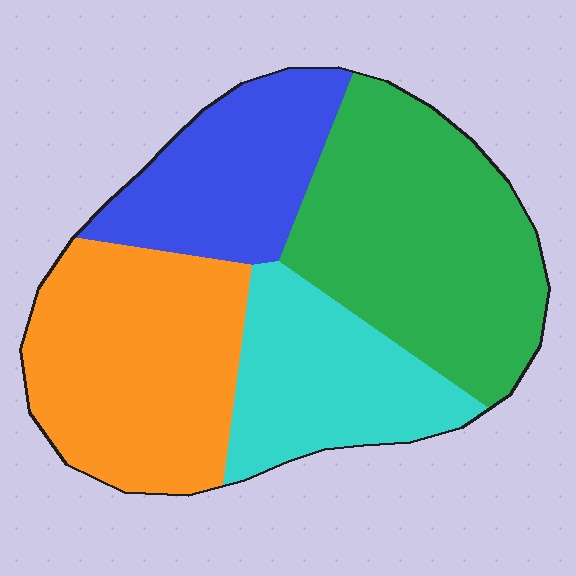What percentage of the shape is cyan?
Cyan covers roughly 20% of the shape.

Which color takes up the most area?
Green, at roughly 35%.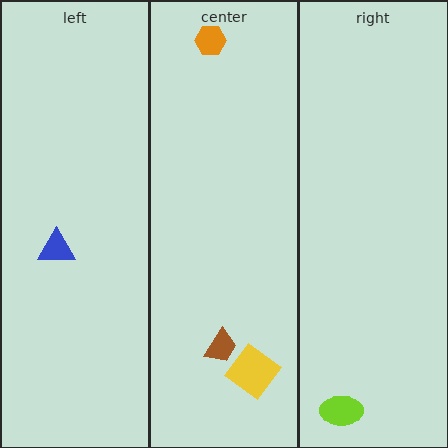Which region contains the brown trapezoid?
The center region.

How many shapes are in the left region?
1.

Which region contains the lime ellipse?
The right region.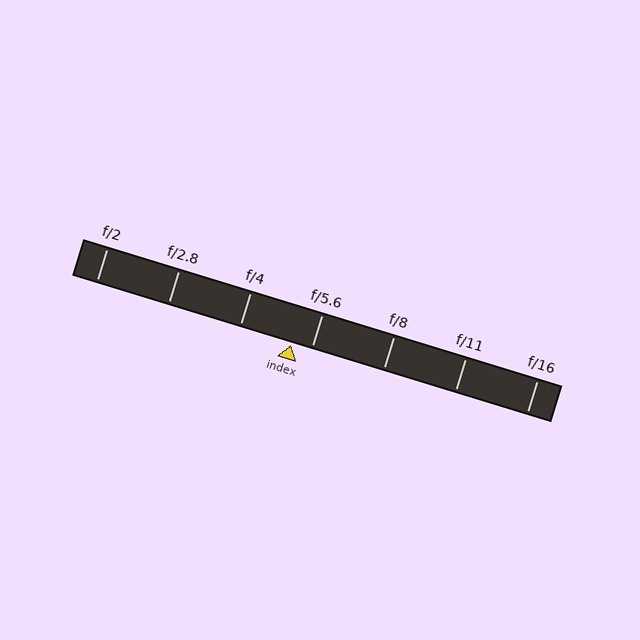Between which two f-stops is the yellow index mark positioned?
The index mark is between f/4 and f/5.6.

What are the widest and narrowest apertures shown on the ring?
The widest aperture shown is f/2 and the narrowest is f/16.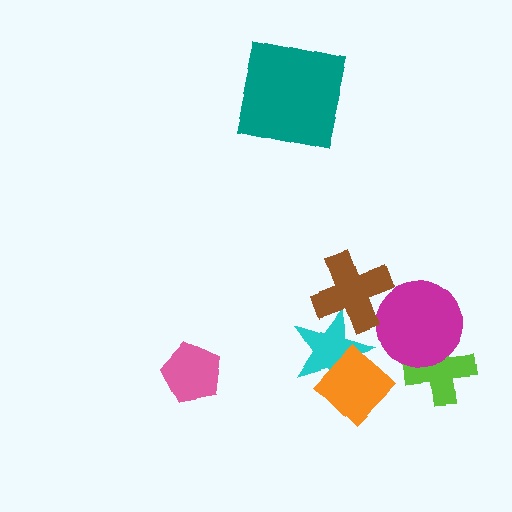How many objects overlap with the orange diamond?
1 object overlaps with the orange diamond.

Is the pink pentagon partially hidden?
No, no other shape covers it.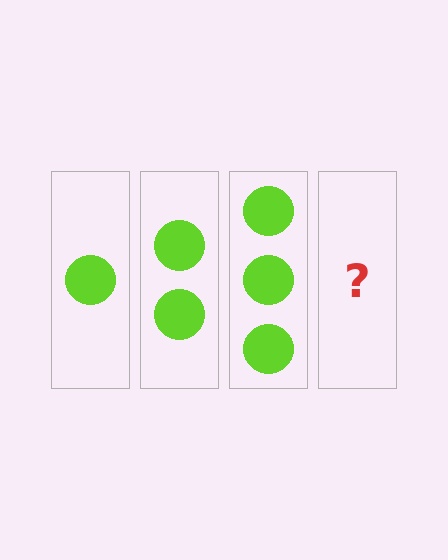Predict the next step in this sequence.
The next step is 4 circles.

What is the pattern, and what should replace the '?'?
The pattern is that each step adds one more circle. The '?' should be 4 circles.